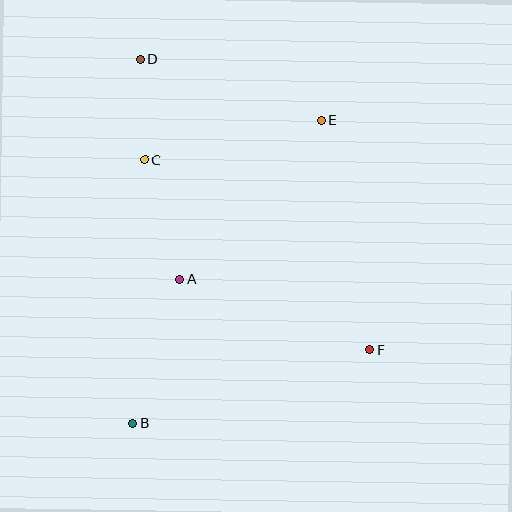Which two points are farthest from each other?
Points D and F are farthest from each other.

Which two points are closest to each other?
Points C and D are closest to each other.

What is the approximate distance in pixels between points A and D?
The distance between A and D is approximately 223 pixels.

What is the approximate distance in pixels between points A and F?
The distance between A and F is approximately 203 pixels.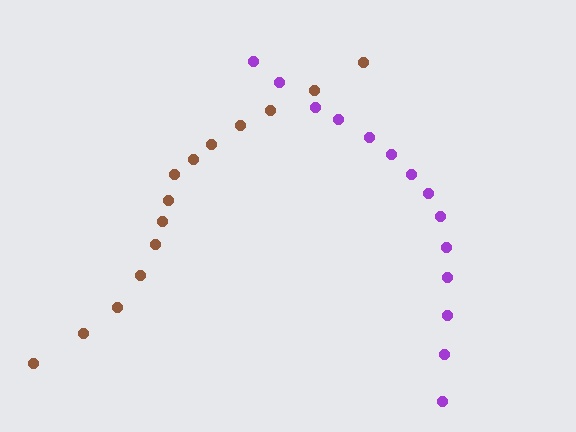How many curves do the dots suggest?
There are 2 distinct paths.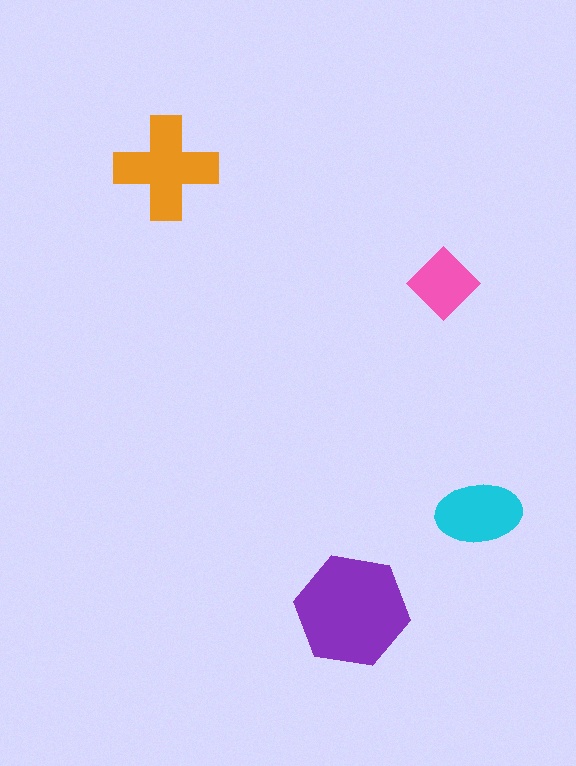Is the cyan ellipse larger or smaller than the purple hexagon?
Smaller.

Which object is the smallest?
The pink diamond.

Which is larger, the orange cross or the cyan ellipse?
The orange cross.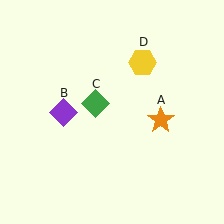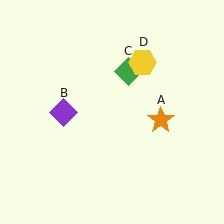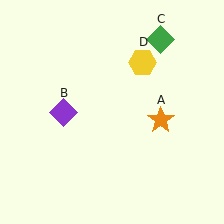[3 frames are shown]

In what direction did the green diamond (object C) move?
The green diamond (object C) moved up and to the right.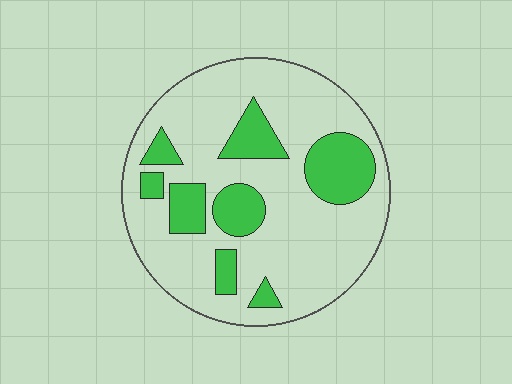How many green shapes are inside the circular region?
8.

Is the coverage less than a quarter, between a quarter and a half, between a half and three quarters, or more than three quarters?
Less than a quarter.